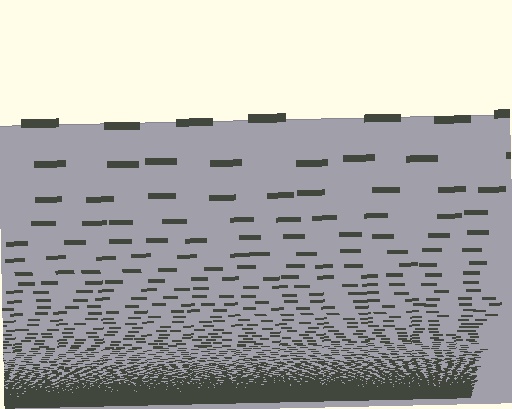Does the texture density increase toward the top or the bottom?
Density increases toward the bottom.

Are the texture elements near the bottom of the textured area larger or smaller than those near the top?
Smaller. The gradient is inverted — elements near the bottom are smaller and denser.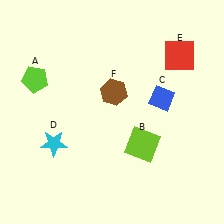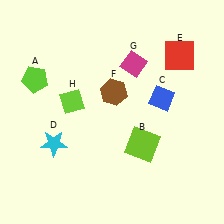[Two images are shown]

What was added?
A magenta diamond (G), a lime diamond (H) were added in Image 2.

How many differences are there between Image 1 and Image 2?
There are 2 differences between the two images.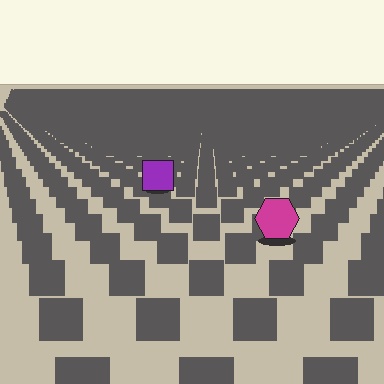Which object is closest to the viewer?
The magenta hexagon is closest. The texture marks near it are larger and more spread out.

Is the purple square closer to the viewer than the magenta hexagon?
No. The magenta hexagon is closer — you can tell from the texture gradient: the ground texture is coarser near it.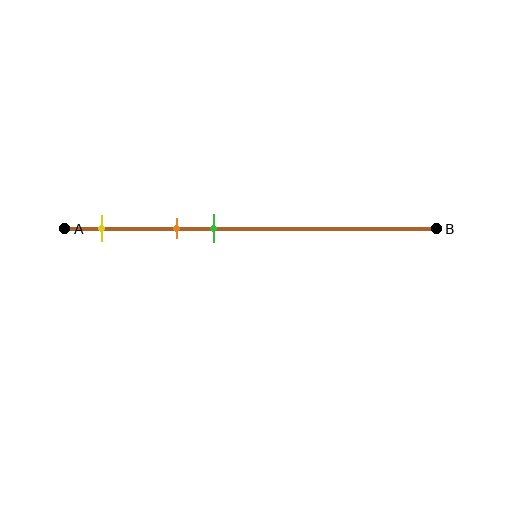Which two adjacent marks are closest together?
The orange and green marks are the closest adjacent pair.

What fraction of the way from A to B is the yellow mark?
The yellow mark is approximately 10% (0.1) of the way from A to B.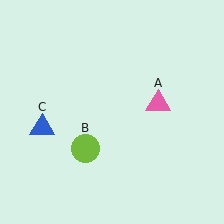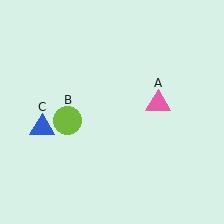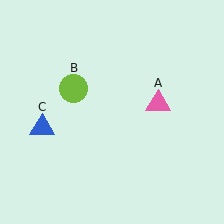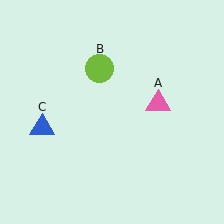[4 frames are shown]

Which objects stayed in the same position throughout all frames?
Pink triangle (object A) and blue triangle (object C) remained stationary.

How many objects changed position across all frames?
1 object changed position: lime circle (object B).